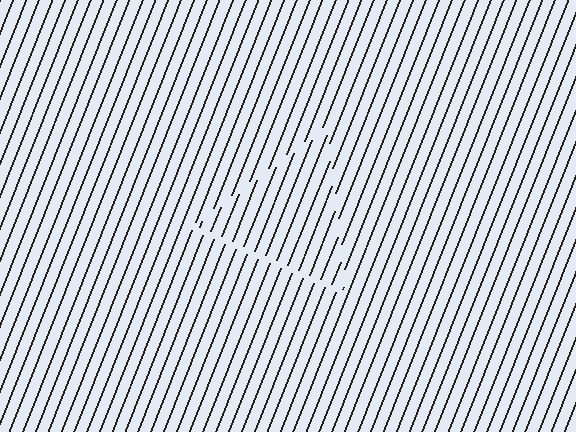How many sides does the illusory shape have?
3 sides — the line-ends trace a triangle.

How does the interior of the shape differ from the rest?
The interior of the shape contains the same grating, shifted by half a period — the contour is defined by the phase discontinuity where line-ends from the inner and outer gratings abut.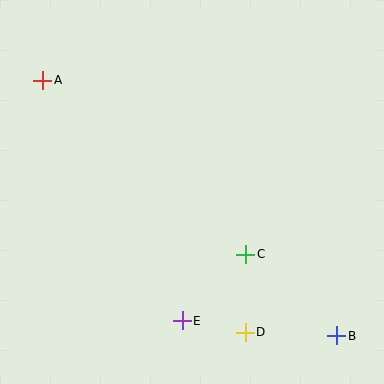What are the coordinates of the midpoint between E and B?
The midpoint between E and B is at (259, 328).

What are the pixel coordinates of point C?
Point C is at (246, 254).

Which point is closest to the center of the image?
Point C at (246, 254) is closest to the center.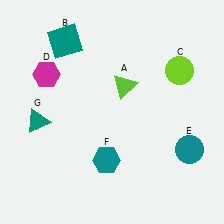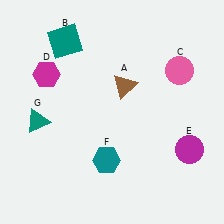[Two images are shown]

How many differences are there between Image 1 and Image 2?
There are 3 differences between the two images.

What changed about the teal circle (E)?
In Image 1, E is teal. In Image 2, it changed to magenta.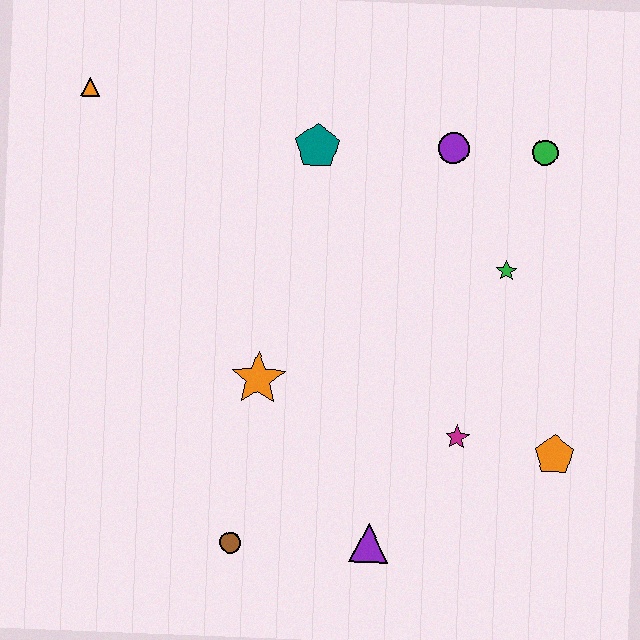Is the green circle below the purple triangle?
No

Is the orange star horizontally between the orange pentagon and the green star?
No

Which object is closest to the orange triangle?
The teal pentagon is closest to the orange triangle.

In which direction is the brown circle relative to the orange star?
The brown circle is below the orange star.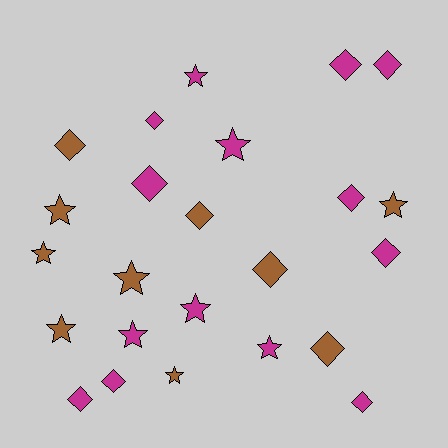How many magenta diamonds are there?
There are 9 magenta diamonds.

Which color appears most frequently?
Magenta, with 14 objects.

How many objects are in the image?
There are 24 objects.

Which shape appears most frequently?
Diamond, with 13 objects.